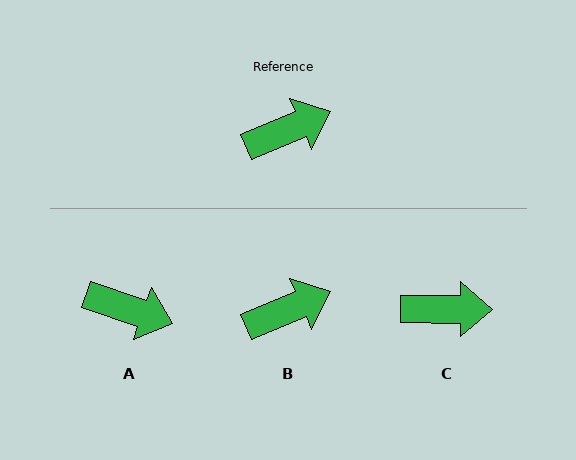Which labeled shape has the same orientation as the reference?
B.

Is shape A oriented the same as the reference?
No, it is off by about 42 degrees.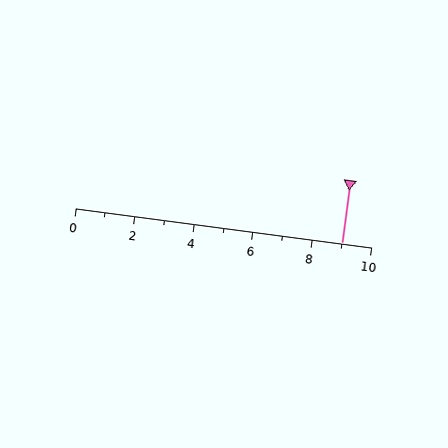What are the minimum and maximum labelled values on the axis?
The axis runs from 0 to 10.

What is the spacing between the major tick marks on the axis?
The major ticks are spaced 2 apart.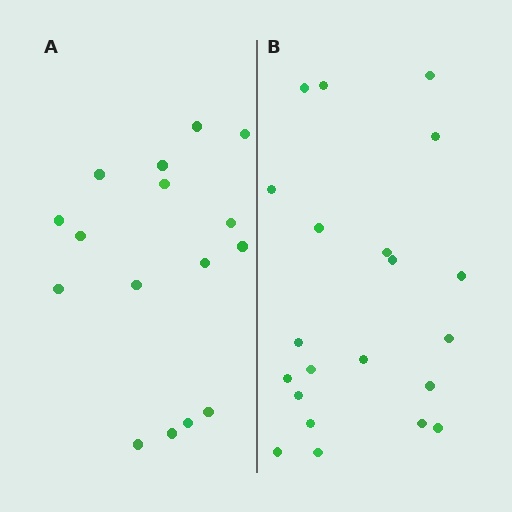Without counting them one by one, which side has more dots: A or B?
Region B (the right region) has more dots.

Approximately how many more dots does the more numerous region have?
Region B has about 5 more dots than region A.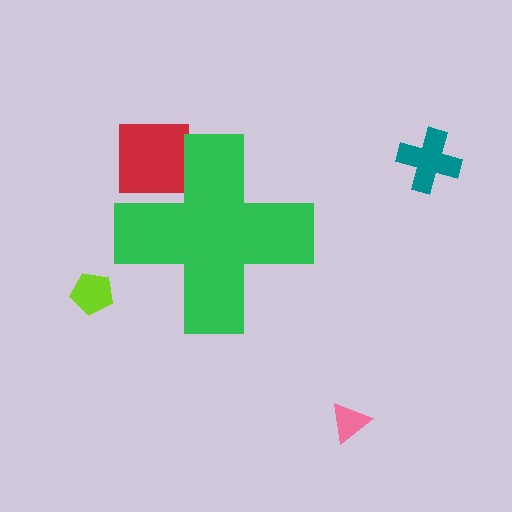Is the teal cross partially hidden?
No, the teal cross is fully visible.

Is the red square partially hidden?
Yes, the red square is partially hidden behind the green cross.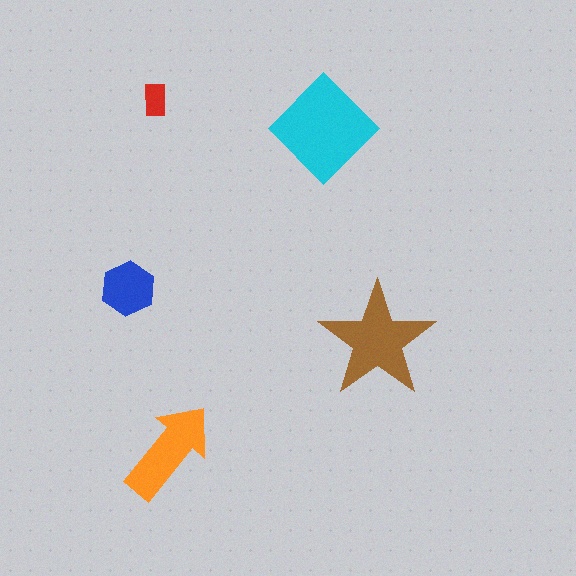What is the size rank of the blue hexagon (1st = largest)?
4th.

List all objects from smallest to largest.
The red rectangle, the blue hexagon, the orange arrow, the brown star, the cyan diamond.